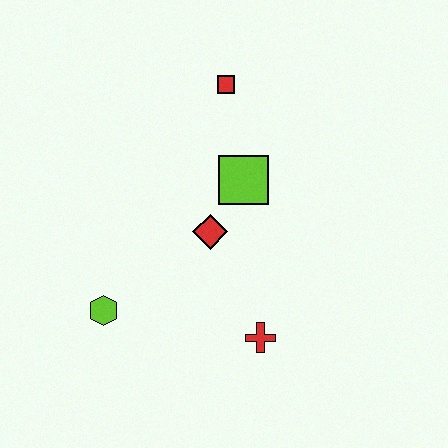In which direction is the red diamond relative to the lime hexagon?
The red diamond is to the right of the lime hexagon.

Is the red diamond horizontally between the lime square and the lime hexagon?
Yes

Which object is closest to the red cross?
The red diamond is closest to the red cross.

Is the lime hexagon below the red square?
Yes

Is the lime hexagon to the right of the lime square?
No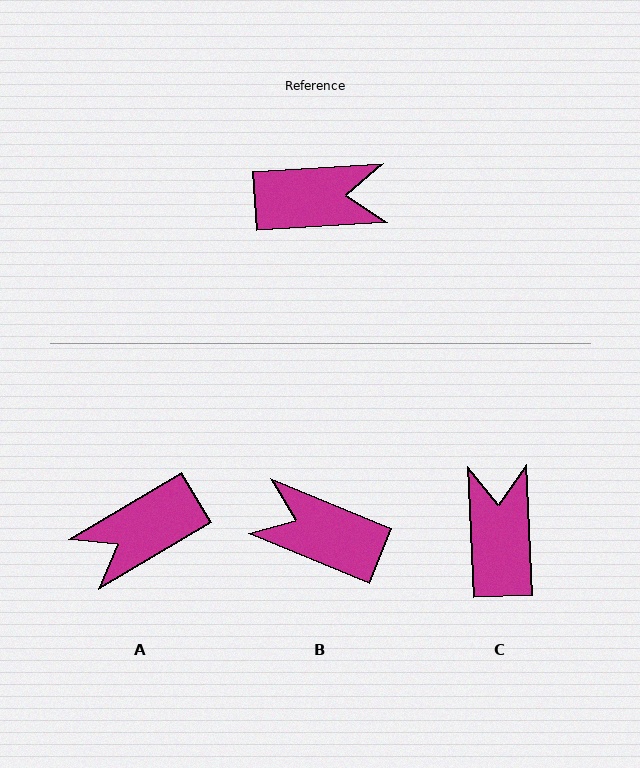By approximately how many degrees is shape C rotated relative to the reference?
Approximately 88 degrees counter-clockwise.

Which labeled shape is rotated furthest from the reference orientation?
B, about 154 degrees away.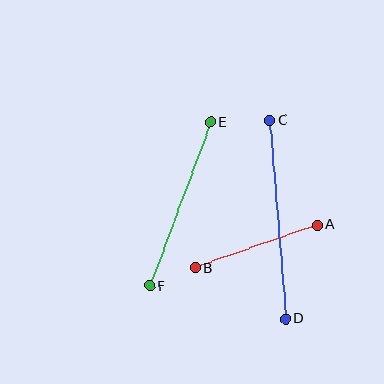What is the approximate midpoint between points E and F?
The midpoint is at approximately (180, 204) pixels.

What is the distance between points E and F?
The distance is approximately 175 pixels.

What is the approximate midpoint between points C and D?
The midpoint is at approximately (278, 219) pixels.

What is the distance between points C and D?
The distance is approximately 199 pixels.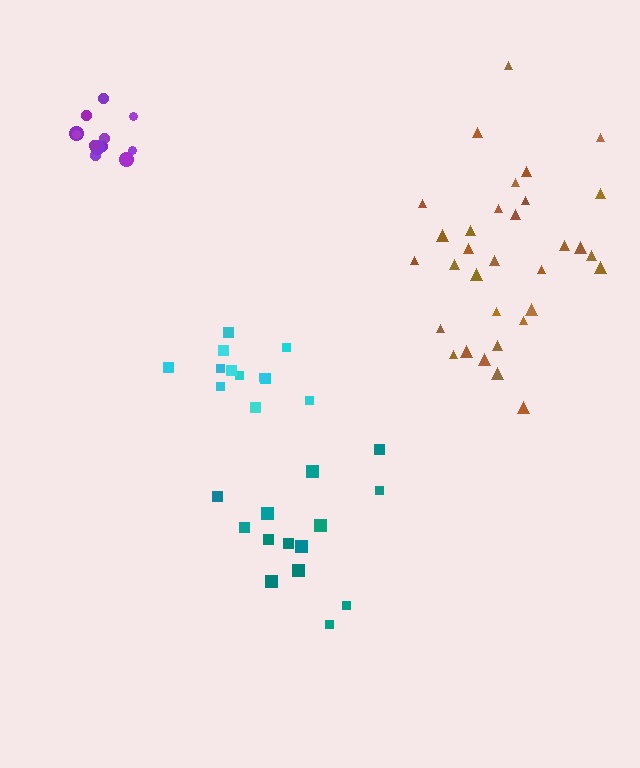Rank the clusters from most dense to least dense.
cyan, purple, brown, teal.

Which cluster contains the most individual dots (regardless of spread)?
Brown (32).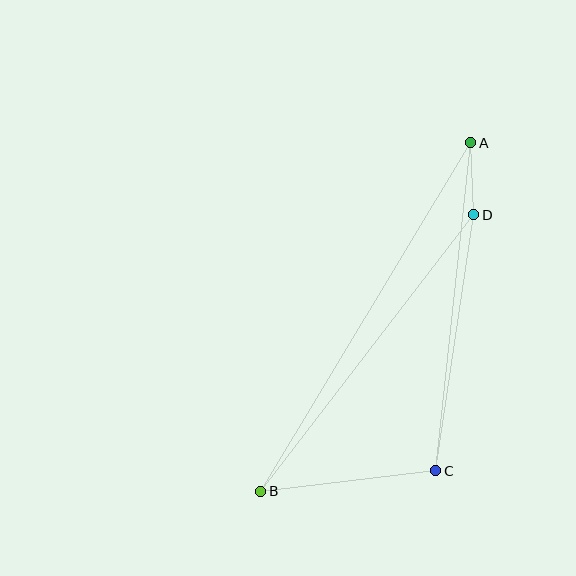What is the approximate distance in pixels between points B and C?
The distance between B and C is approximately 176 pixels.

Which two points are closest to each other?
Points A and D are closest to each other.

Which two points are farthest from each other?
Points A and B are farthest from each other.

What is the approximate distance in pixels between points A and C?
The distance between A and C is approximately 330 pixels.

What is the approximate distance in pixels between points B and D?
The distance between B and D is approximately 349 pixels.